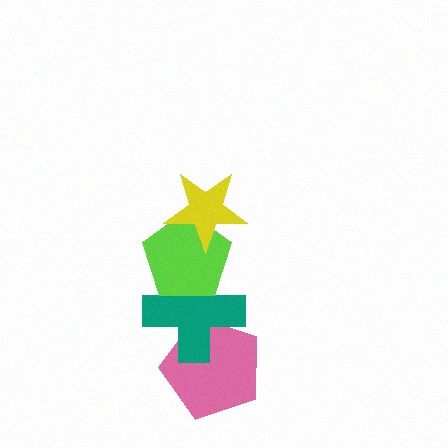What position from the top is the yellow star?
The yellow star is 1st from the top.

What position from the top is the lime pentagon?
The lime pentagon is 2nd from the top.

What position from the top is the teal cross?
The teal cross is 3rd from the top.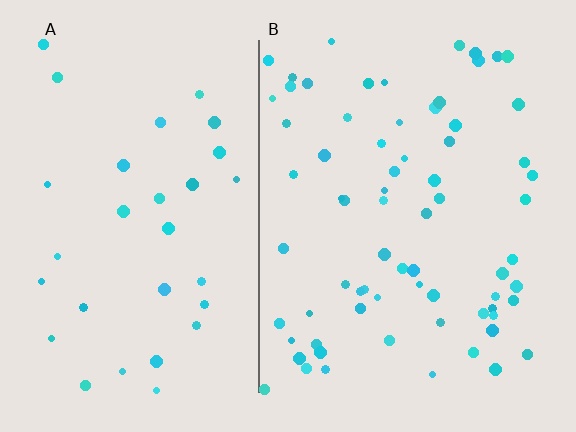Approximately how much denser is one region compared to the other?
Approximately 2.2× — region B over region A.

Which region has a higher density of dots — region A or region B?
B (the right).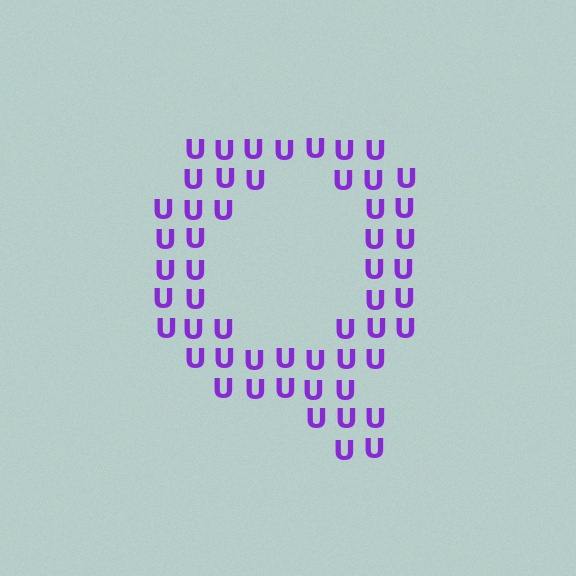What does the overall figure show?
The overall figure shows the letter Q.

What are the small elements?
The small elements are letter U's.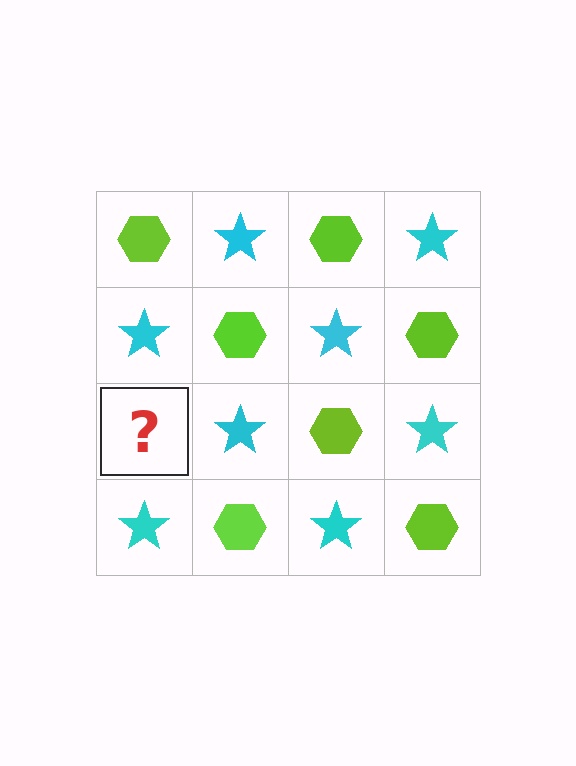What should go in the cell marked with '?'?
The missing cell should contain a lime hexagon.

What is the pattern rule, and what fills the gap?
The rule is that it alternates lime hexagon and cyan star in a checkerboard pattern. The gap should be filled with a lime hexagon.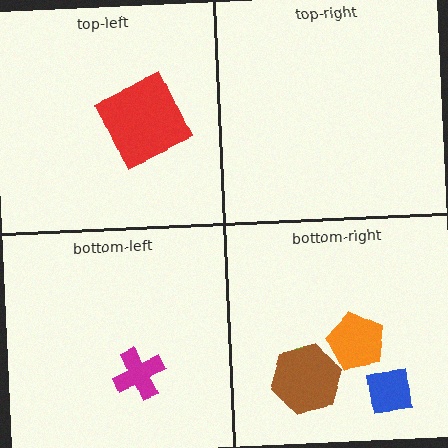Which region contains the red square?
The top-left region.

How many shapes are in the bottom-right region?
4.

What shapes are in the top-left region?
The red square.